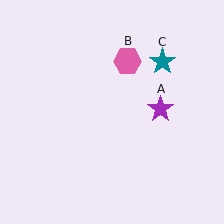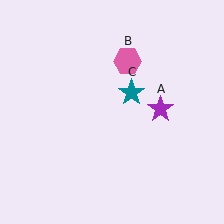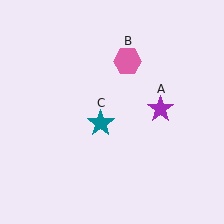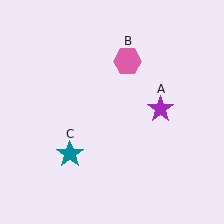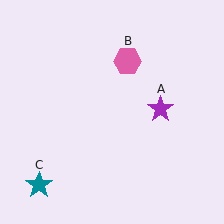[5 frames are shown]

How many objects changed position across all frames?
1 object changed position: teal star (object C).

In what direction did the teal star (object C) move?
The teal star (object C) moved down and to the left.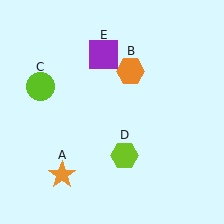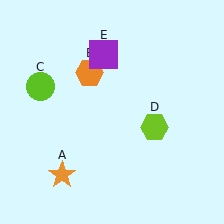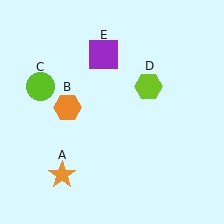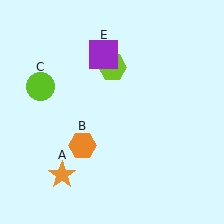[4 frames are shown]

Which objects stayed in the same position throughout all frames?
Orange star (object A) and lime circle (object C) and purple square (object E) remained stationary.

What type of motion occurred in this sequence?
The orange hexagon (object B), lime hexagon (object D) rotated counterclockwise around the center of the scene.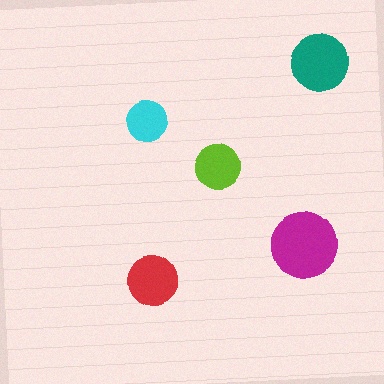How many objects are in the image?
There are 5 objects in the image.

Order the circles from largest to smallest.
the magenta one, the teal one, the red one, the lime one, the cyan one.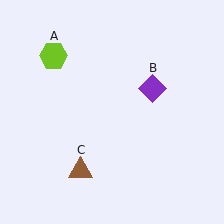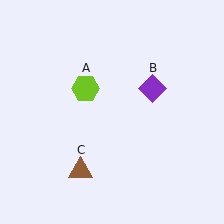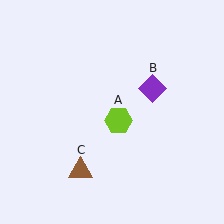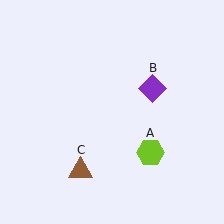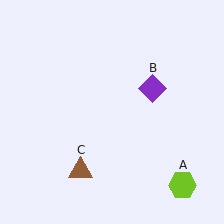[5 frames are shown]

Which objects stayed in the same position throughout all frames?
Purple diamond (object B) and brown triangle (object C) remained stationary.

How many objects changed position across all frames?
1 object changed position: lime hexagon (object A).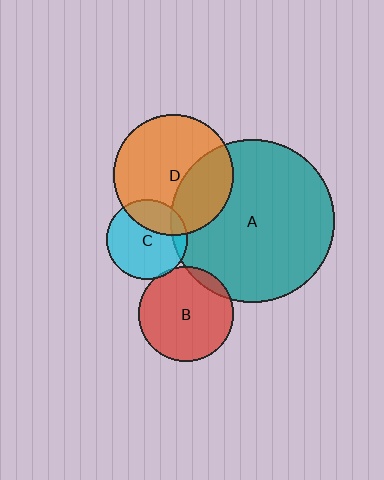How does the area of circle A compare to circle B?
Approximately 3.0 times.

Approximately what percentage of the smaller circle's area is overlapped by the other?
Approximately 10%.